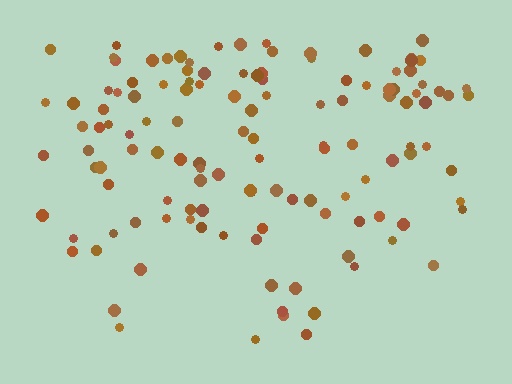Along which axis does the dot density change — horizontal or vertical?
Vertical.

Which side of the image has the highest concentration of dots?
The top.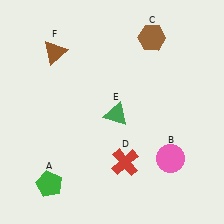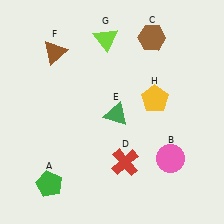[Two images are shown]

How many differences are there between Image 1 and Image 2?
There are 2 differences between the two images.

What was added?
A lime triangle (G), a yellow pentagon (H) were added in Image 2.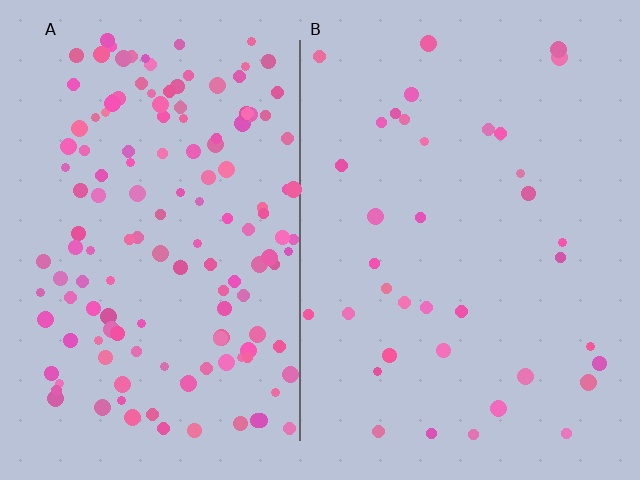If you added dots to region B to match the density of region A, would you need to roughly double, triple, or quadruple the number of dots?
Approximately quadruple.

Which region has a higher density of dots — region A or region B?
A (the left).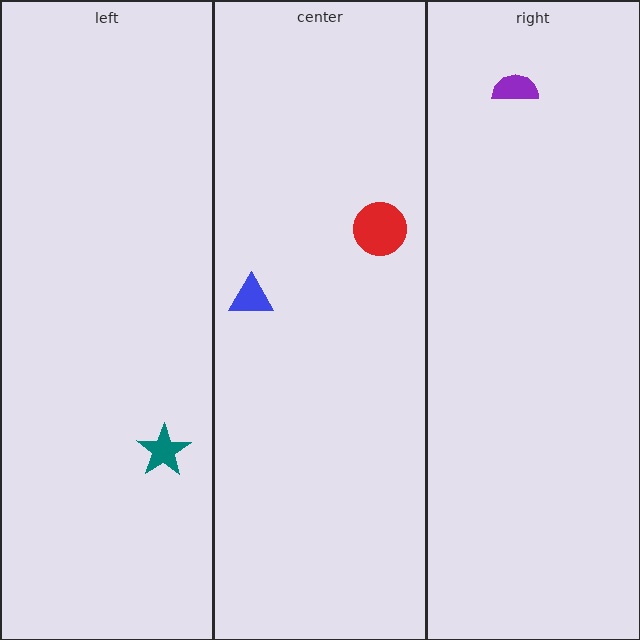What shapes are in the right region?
The purple semicircle.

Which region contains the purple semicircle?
The right region.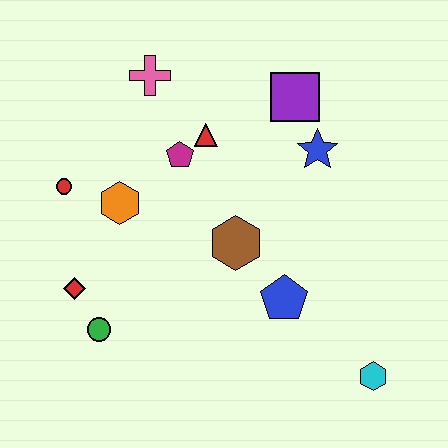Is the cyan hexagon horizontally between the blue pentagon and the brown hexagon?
No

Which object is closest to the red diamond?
The green circle is closest to the red diamond.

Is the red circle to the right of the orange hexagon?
No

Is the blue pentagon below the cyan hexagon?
No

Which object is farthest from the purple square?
The green circle is farthest from the purple square.